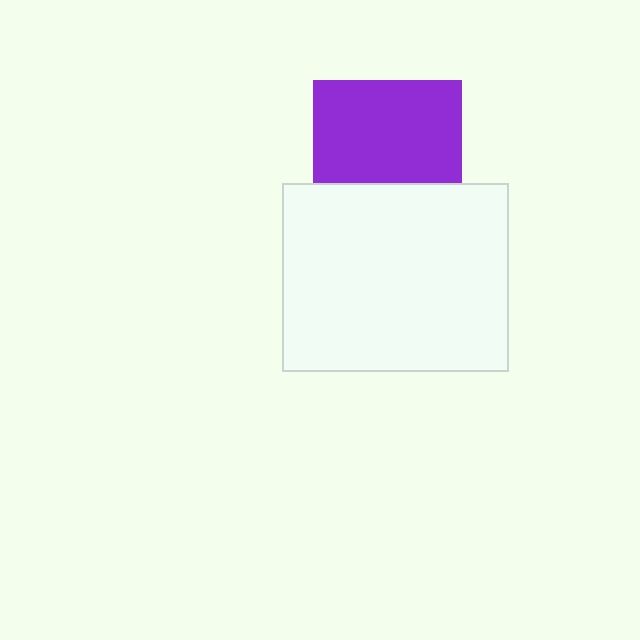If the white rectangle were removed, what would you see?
You would see the complete purple square.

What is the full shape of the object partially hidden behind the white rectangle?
The partially hidden object is a purple square.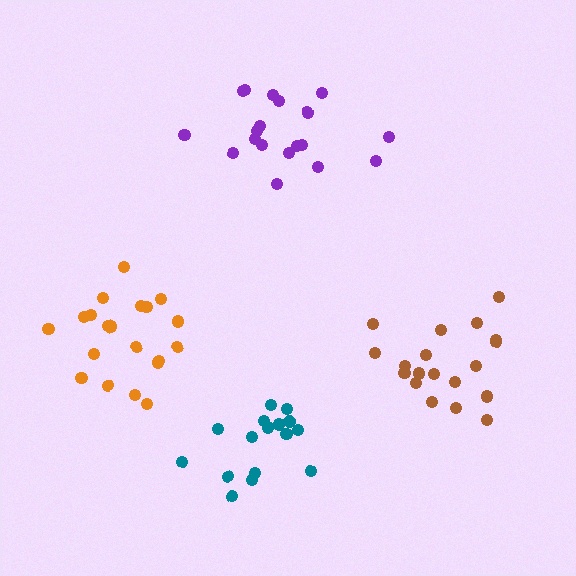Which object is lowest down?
The teal cluster is bottommost.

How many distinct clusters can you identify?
There are 4 distinct clusters.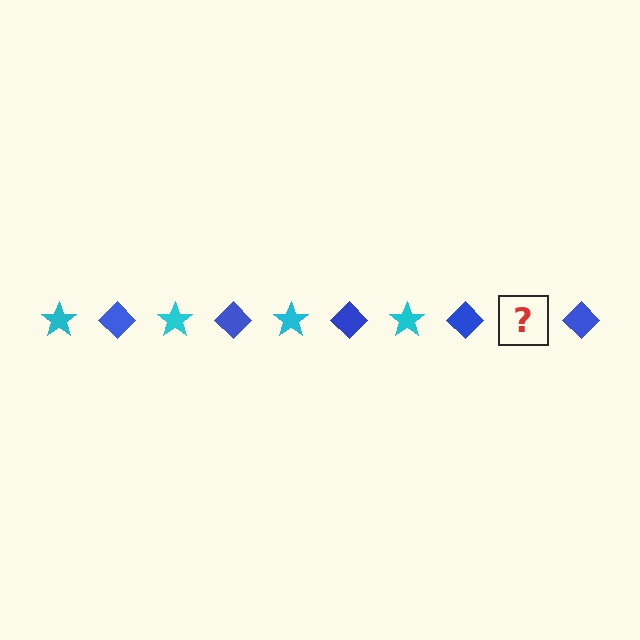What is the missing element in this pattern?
The missing element is a cyan star.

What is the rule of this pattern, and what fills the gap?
The rule is that the pattern alternates between cyan star and blue diamond. The gap should be filled with a cyan star.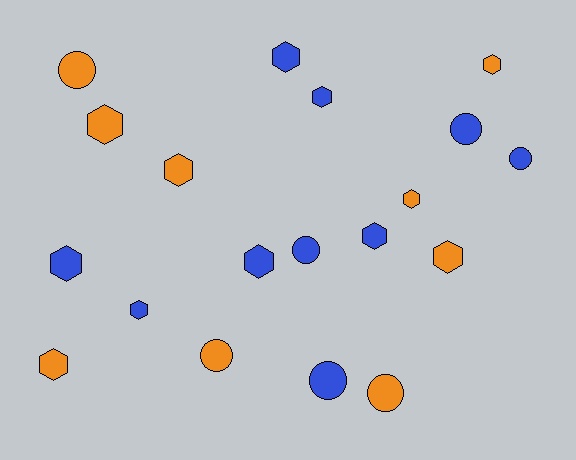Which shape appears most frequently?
Hexagon, with 12 objects.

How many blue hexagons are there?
There are 6 blue hexagons.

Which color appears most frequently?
Blue, with 10 objects.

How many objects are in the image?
There are 19 objects.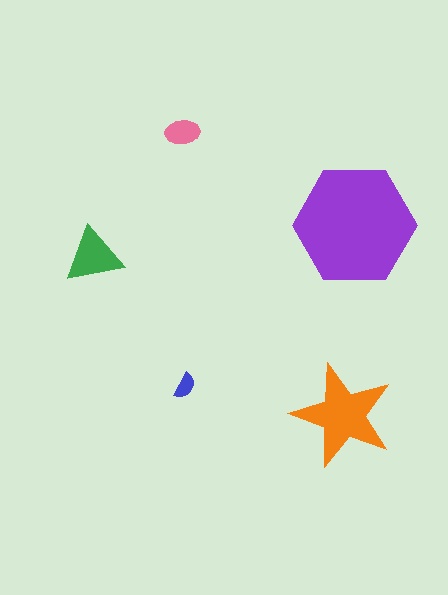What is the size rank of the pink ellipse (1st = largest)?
4th.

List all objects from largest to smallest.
The purple hexagon, the orange star, the green triangle, the pink ellipse, the blue semicircle.